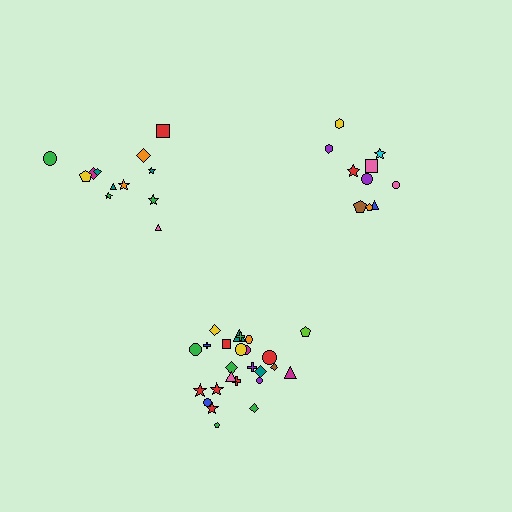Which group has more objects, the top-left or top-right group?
The top-left group.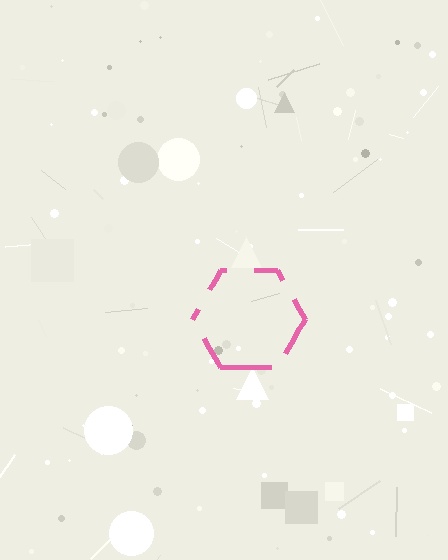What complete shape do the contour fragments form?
The contour fragments form a hexagon.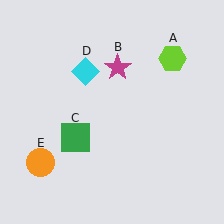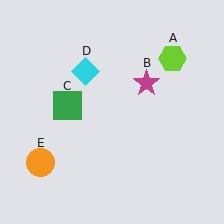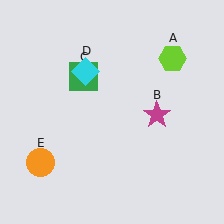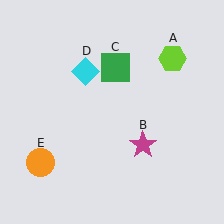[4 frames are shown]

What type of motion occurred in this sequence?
The magenta star (object B), green square (object C) rotated clockwise around the center of the scene.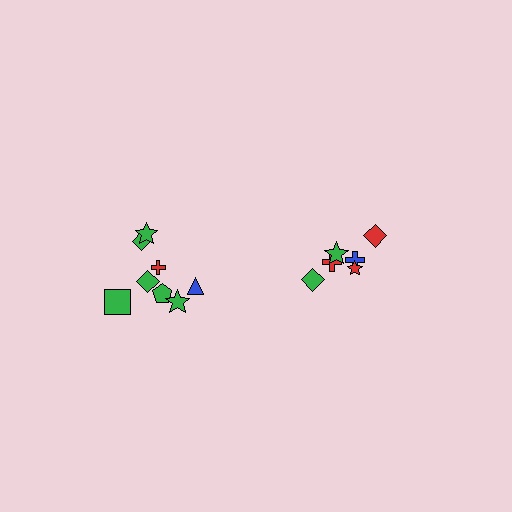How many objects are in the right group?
There are 6 objects.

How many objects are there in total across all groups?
There are 14 objects.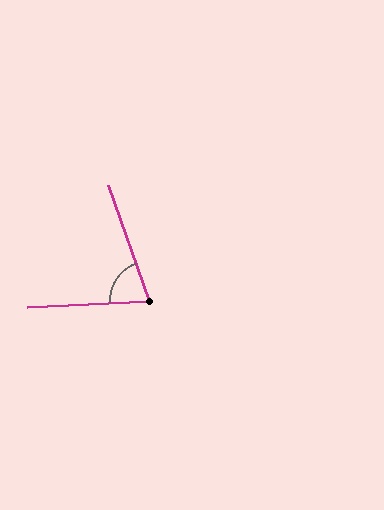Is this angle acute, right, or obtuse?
It is acute.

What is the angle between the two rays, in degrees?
Approximately 73 degrees.